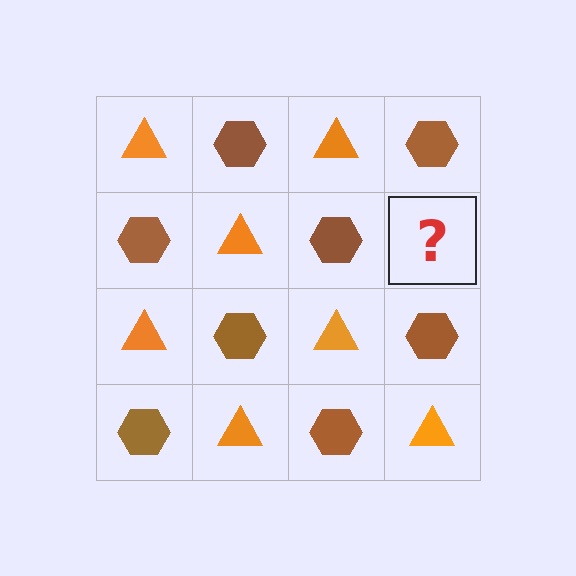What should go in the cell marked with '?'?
The missing cell should contain an orange triangle.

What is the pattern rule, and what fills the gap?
The rule is that it alternates orange triangle and brown hexagon in a checkerboard pattern. The gap should be filled with an orange triangle.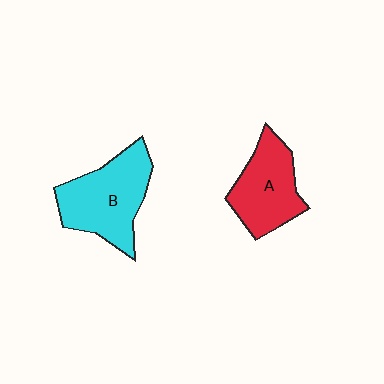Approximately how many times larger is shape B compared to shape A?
Approximately 1.2 times.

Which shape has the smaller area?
Shape A (red).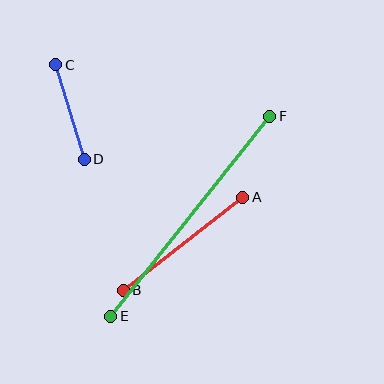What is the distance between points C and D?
The distance is approximately 99 pixels.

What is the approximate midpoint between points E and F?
The midpoint is at approximately (190, 216) pixels.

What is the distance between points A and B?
The distance is approximately 151 pixels.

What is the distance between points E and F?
The distance is approximately 256 pixels.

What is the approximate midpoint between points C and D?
The midpoint is at approximately (70, 112) pixels.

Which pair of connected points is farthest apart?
Points E and F are farthest apart.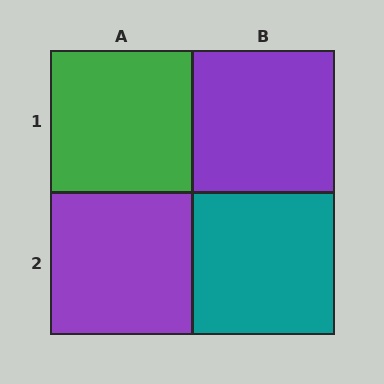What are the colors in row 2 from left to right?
Purple, teal.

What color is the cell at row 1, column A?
Green.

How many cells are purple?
2 cells are purple.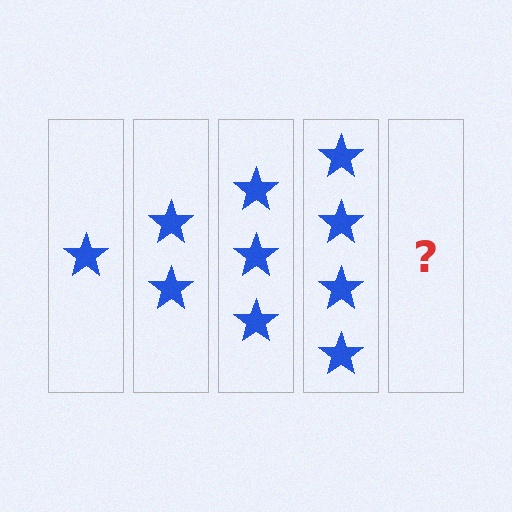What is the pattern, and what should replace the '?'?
The pattern is that each step adds one more star. The '?' should be 5 stars.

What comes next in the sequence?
The next element should be 5 stars.